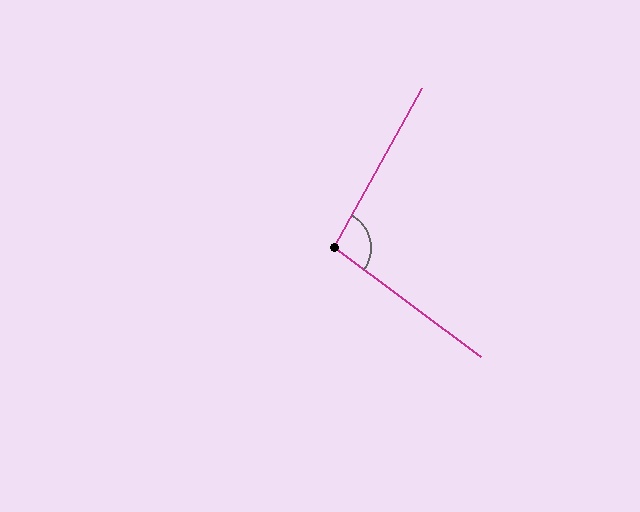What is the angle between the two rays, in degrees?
Approximately 98 degrees.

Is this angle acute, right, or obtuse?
It is obtuse.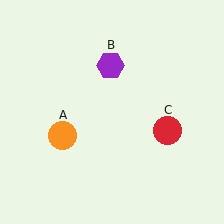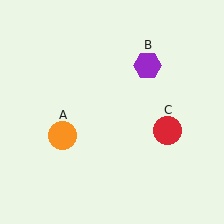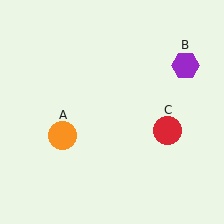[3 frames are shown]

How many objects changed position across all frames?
1 object changed position: purple hexagon (object B).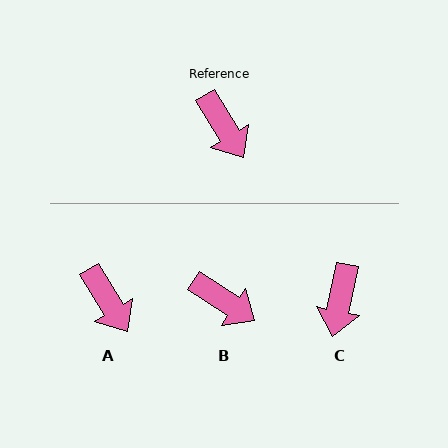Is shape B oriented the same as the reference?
No, it is off by about 25 degrees.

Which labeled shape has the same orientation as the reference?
A.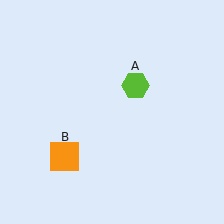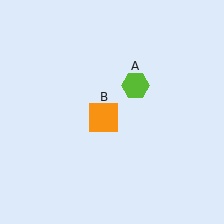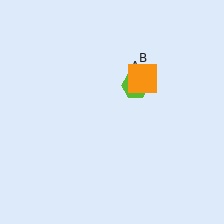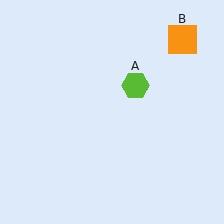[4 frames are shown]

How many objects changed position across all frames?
1 object changed position: orange square (object B).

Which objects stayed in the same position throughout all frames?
Lime hexagon (object A) remained stationary.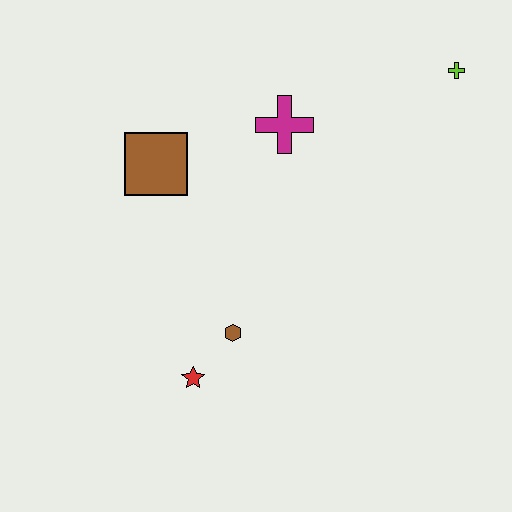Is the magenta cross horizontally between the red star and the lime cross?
Yes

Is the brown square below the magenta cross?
Yes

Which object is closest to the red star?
The brown hexagon is closest to the red star.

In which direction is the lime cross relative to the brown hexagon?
The lime cross is above the brown hexagon.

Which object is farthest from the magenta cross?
The red star is farthest from the magenta cross.